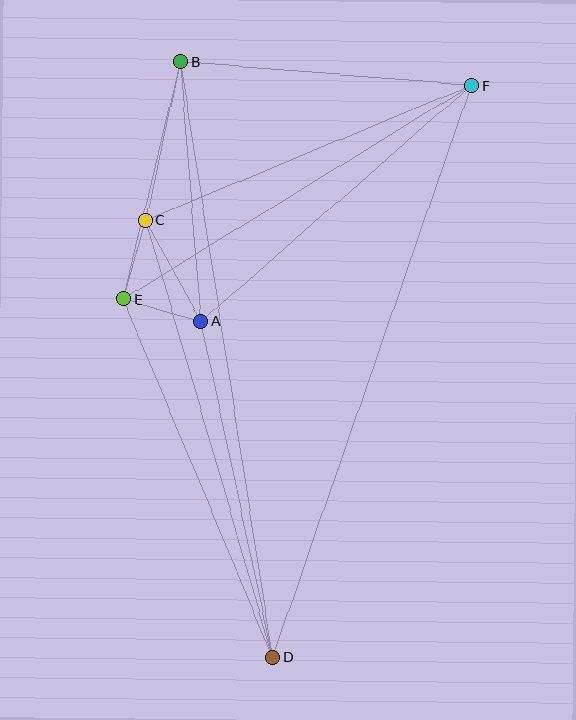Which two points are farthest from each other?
Points D and F are farthest from each other.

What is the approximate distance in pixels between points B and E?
The distance between B and E is approximately 244 pixels.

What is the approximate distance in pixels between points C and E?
The distance between C and E is approximately 83 pixels.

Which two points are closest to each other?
Points A and E are closest to each other.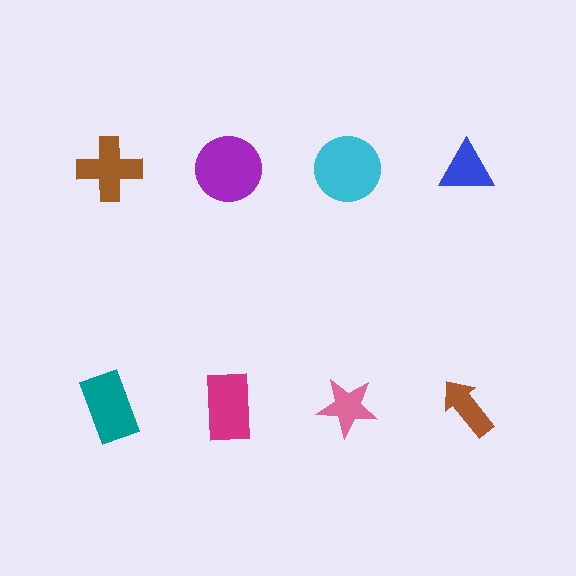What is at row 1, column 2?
A purple circle.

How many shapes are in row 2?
4 shapes.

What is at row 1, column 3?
A cyan circle.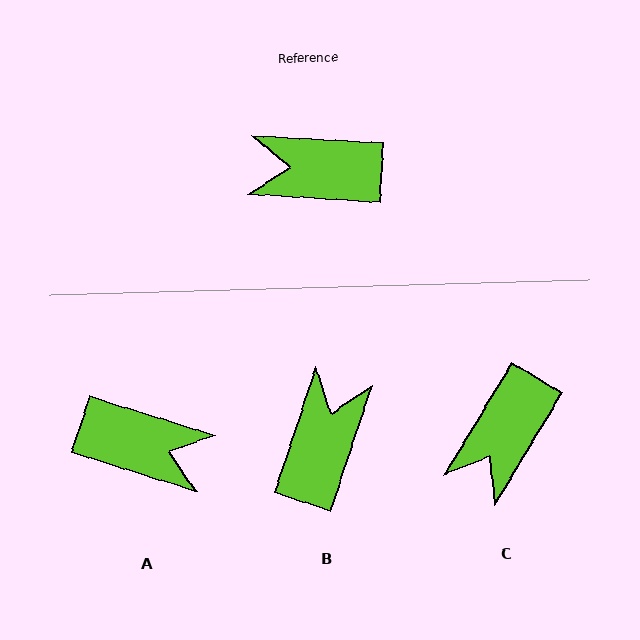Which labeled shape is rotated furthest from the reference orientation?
A, about 166 degrees away.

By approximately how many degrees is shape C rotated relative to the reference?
Approximately 62 degrees counter-clockwise.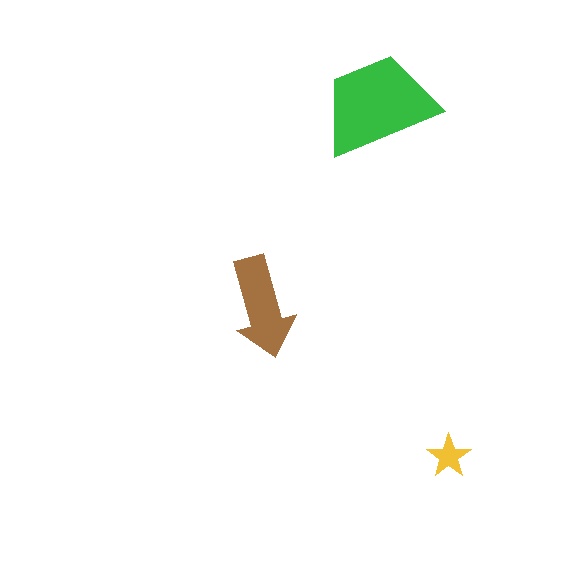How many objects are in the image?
There are 3 objects in the image.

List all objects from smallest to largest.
The yellow star, the brown arrow, the green trapezoid.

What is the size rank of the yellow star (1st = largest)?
3rd.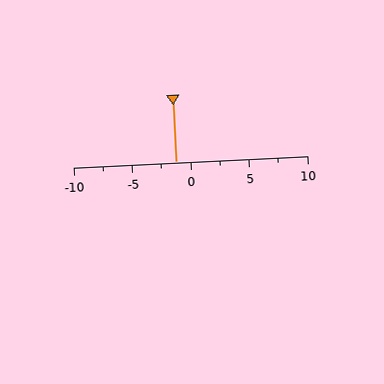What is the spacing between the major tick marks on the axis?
The major ticks are spaced 5 apart.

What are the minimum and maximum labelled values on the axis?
The axis runs from -10 to 10.